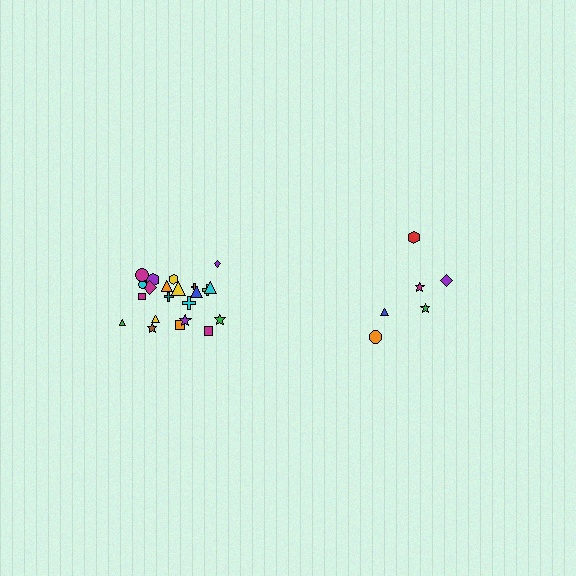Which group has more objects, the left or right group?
The left group.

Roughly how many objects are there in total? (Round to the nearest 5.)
Roughly 30 objects in total.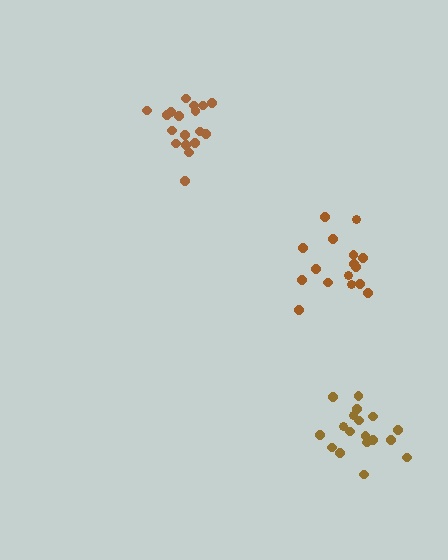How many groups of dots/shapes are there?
There are 3 groups.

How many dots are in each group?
Group 1: 18 dots, Group 2: 19 dots, Group 3: 16 dots (53 total).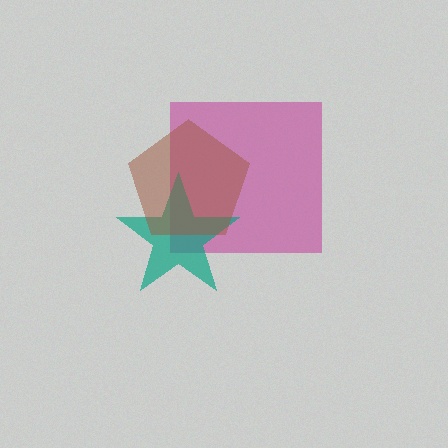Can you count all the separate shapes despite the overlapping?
Yes, there are 3 separate shapes.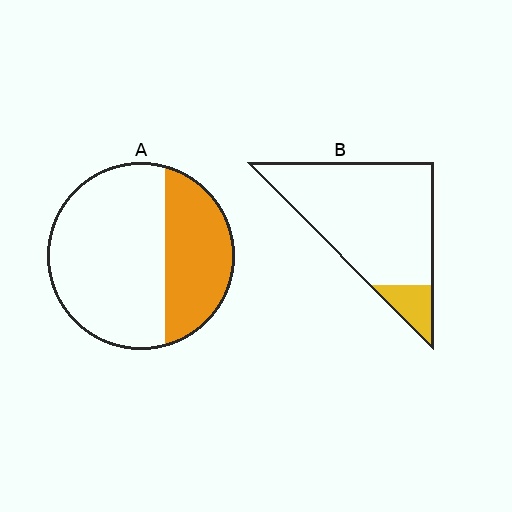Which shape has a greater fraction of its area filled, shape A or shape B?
Shape A.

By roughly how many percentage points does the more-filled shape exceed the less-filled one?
By roughly 20 percentage points (A over B).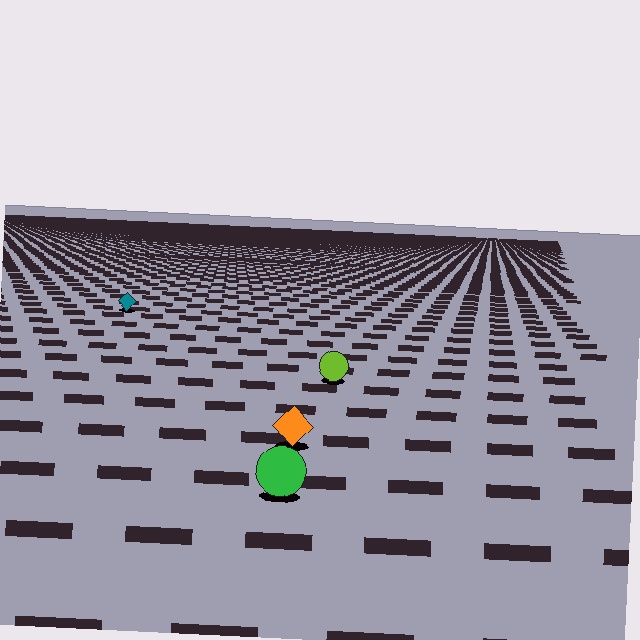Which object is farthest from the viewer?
The teal diamond is farthest from the viewer. It appears smaller and the ground texture around it is denser.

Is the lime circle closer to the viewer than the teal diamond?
Yes. The lime circle is closer — you can tell from the texture gradient: the ground texture is coarser near it.